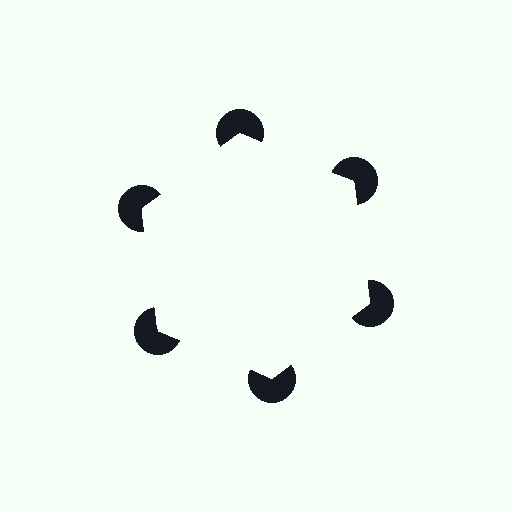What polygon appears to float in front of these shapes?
An illusory hexagon — its edges are inferred from the aligned wedge cuts in the pac-man discs, not physically drawn.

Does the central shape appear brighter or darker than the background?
It typically appears slightly brighter than the background, even though no actual brightness change is drawn.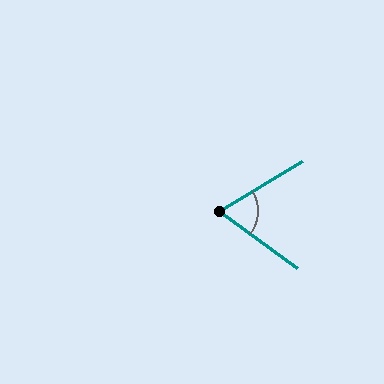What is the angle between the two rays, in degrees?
Approximately 68 degrees.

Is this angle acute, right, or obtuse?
It is acute.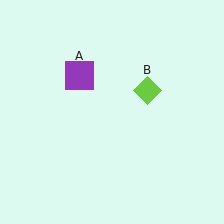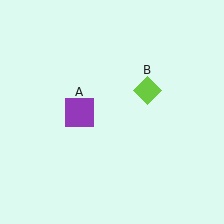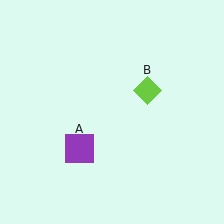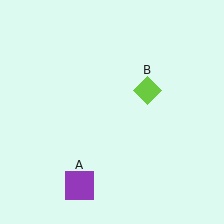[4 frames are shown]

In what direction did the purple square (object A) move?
The purple square (object A) moved down.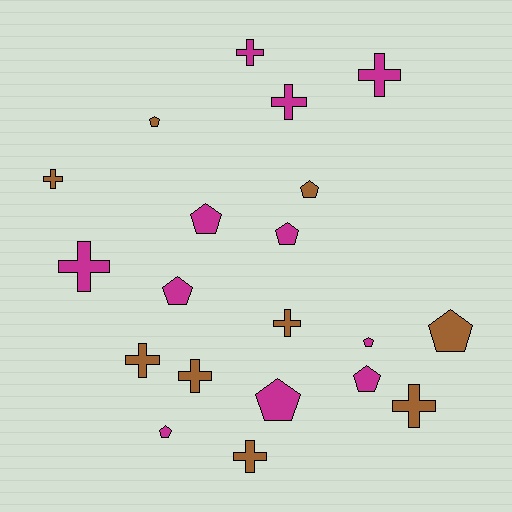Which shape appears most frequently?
Cross, with 10 objects.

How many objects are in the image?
There are 20 objects.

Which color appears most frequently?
Magenta, with 11 objects.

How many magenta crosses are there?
There are 4 magenta crosses.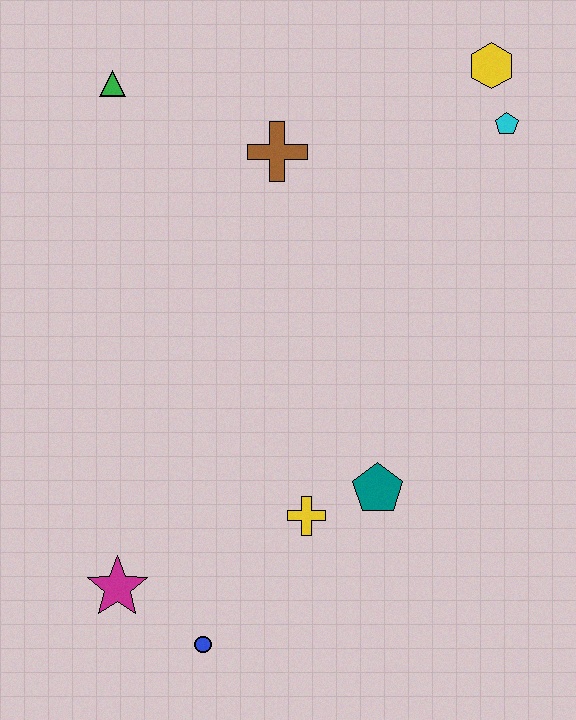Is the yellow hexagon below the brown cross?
No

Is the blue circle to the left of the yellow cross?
Yes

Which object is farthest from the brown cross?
The blue circle is farthest from the brown cross.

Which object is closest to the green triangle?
The brown cross is closest to the green triangle.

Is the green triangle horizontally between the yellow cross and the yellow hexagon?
No